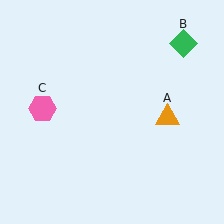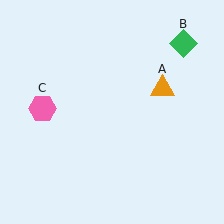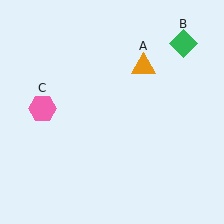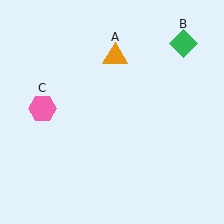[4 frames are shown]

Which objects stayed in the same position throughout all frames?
Green diamond (object B) and pink hexagon (object C) remained stationary.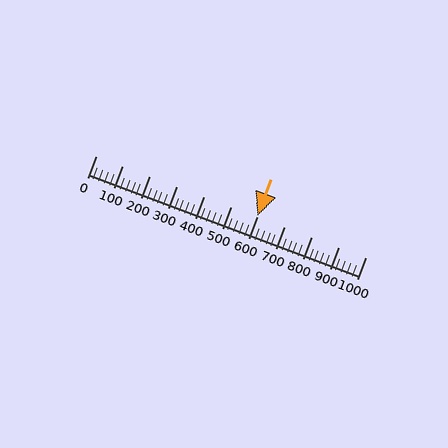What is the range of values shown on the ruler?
The ruler shows values from 0 to 1000.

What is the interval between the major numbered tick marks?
The major tick marks are spaced 100 units apart.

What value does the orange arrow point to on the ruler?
The orange arrow points to approximately 600.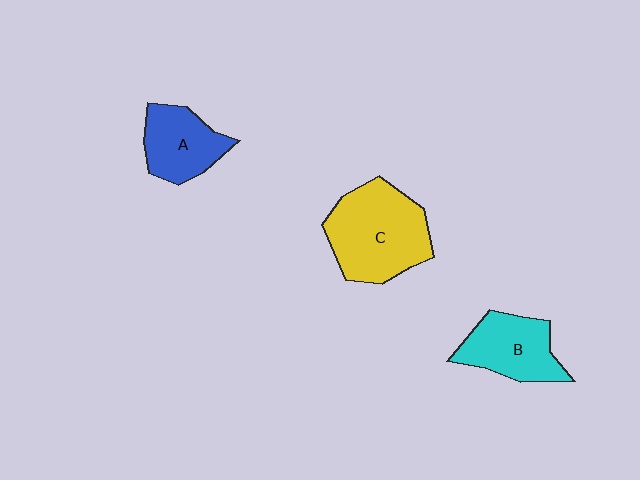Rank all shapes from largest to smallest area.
From largest to smallest: C (yellow), B (cyan), A (blue).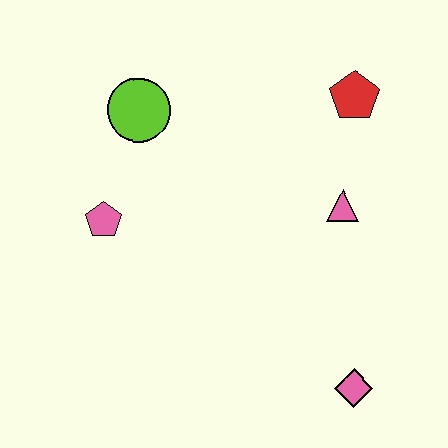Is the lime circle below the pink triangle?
No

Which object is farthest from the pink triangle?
The pink pentagon is farthest from the pink triangle.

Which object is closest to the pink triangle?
The red pentagon is closest to the pink triangle.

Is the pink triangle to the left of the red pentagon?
Yes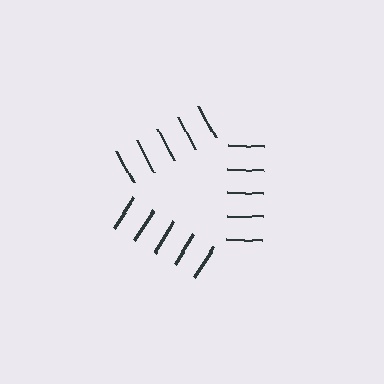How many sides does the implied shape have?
3 sides — the line-ends trace a triangle.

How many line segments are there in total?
15 — 5 along each of the 3 edges.